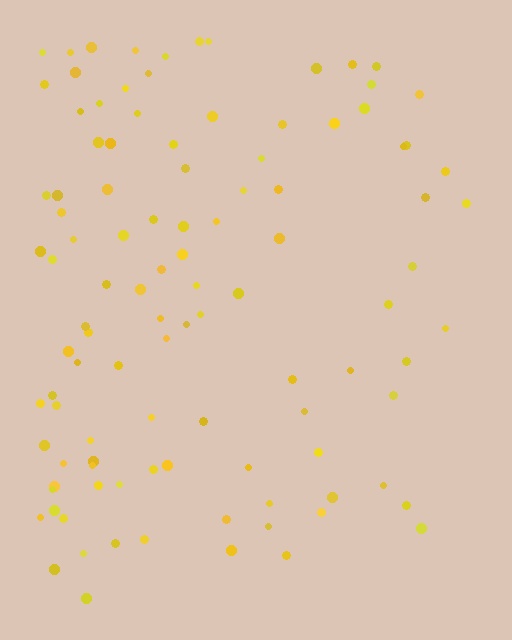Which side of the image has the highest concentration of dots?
The left.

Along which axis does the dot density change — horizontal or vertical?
Horizontal.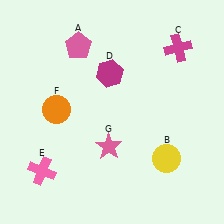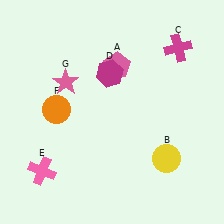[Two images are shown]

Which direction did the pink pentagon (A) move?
The pink pentagon (A) moved right.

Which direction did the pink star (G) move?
The pink star (G) moved up.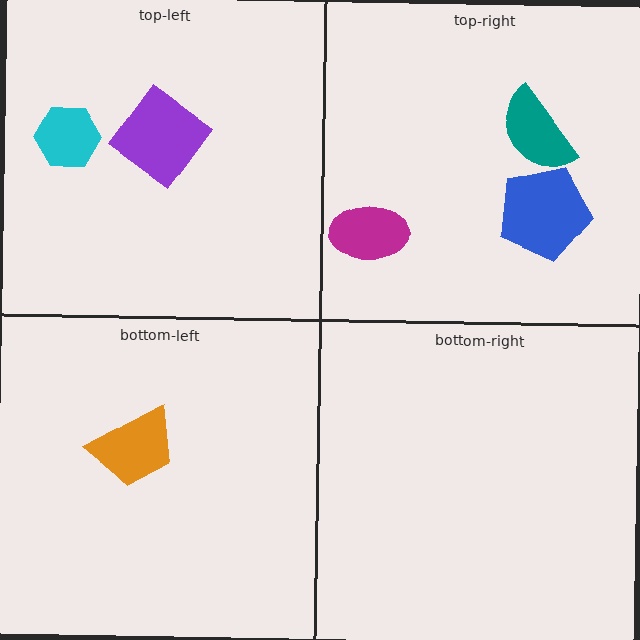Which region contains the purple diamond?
The top-left region.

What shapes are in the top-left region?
The cyan hexagon, the purple diamond.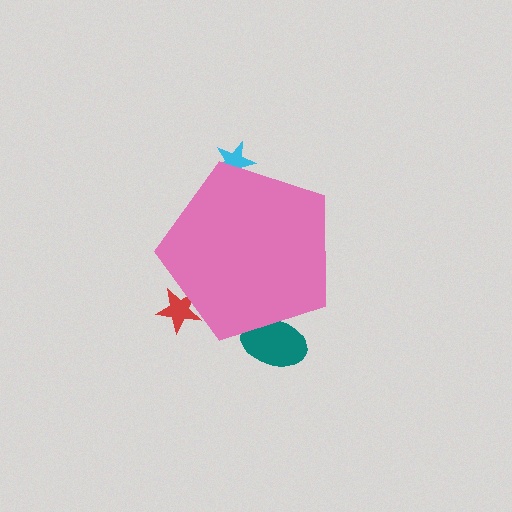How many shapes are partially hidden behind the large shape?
3 shapes are partially hidden.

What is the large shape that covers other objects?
A pink pentagon.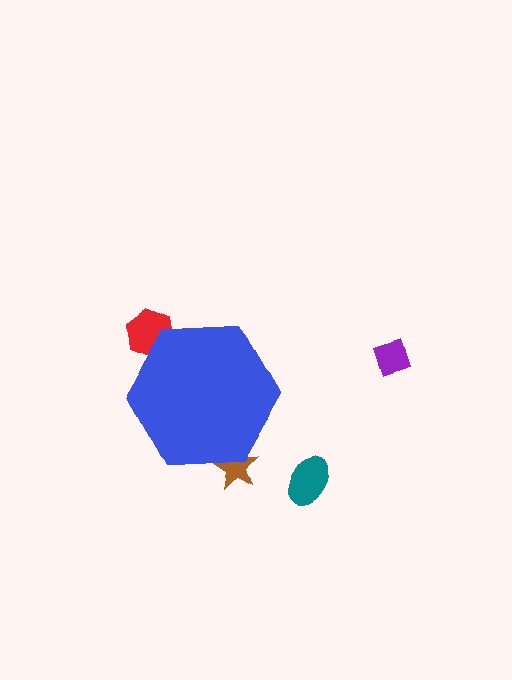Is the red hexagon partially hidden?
Yes, the red hexagon is partially hidden behind the blue hexagon.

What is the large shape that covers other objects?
A blue hexagon.